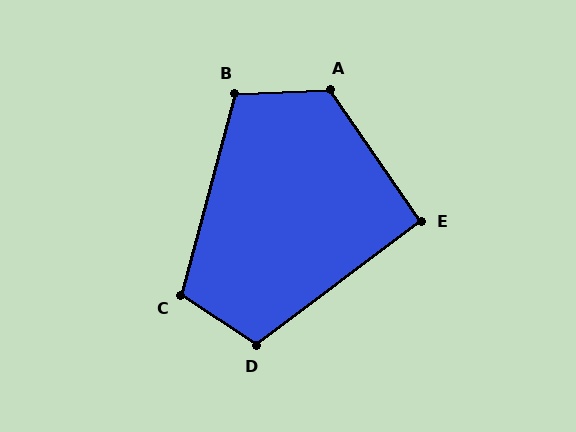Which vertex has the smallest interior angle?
E, at approximately 92 degrees.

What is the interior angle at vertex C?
Approximately 109 degrees (obtuse).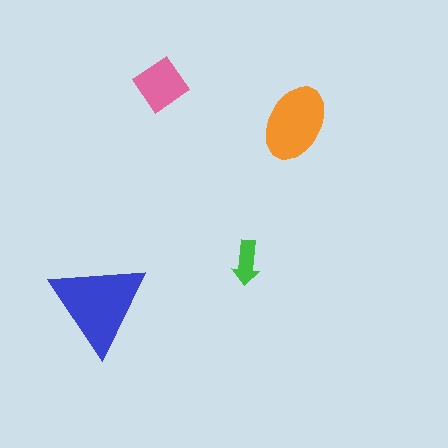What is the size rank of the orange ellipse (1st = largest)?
2nd.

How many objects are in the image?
There are 4 objects in the image.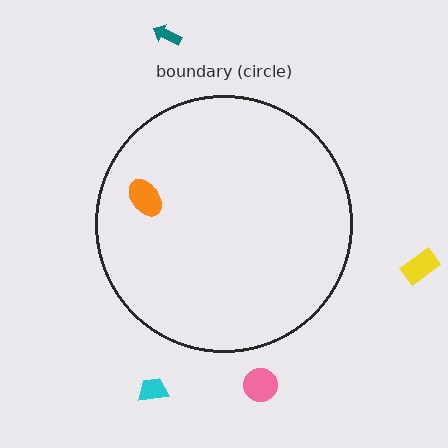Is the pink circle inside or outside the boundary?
Outside.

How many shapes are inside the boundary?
1 inside, 4 outside.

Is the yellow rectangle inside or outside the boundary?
Outside.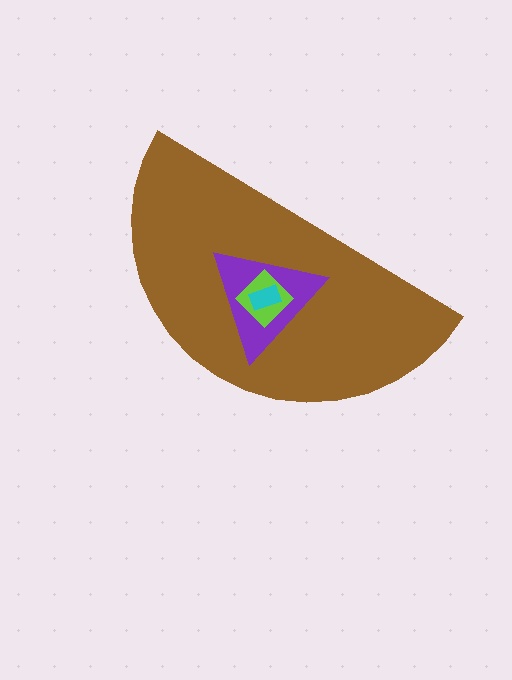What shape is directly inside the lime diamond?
The cyan rectangle.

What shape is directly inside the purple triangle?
The lime diamond.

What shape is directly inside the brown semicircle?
The purple triangle.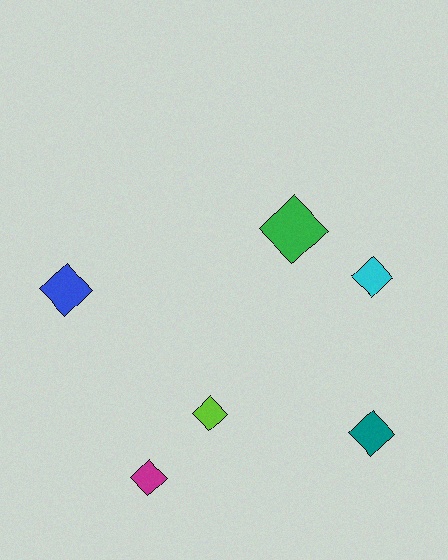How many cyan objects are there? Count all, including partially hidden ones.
There is 1 cyan object.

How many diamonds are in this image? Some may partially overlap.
There are 6 diamonds.